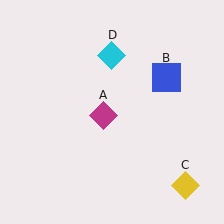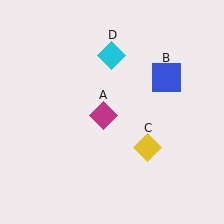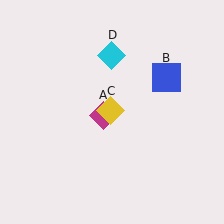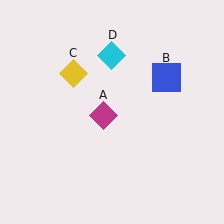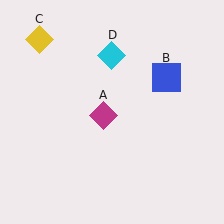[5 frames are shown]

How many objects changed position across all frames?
1 object changed position: yellow diamond (object C).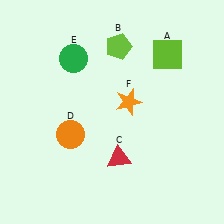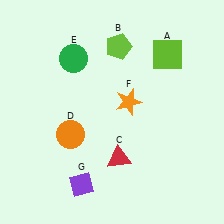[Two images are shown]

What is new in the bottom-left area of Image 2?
A purple diamond (G) was added in the bottom-left area of Image 2.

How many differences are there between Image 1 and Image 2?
There is 1 difference between the two images.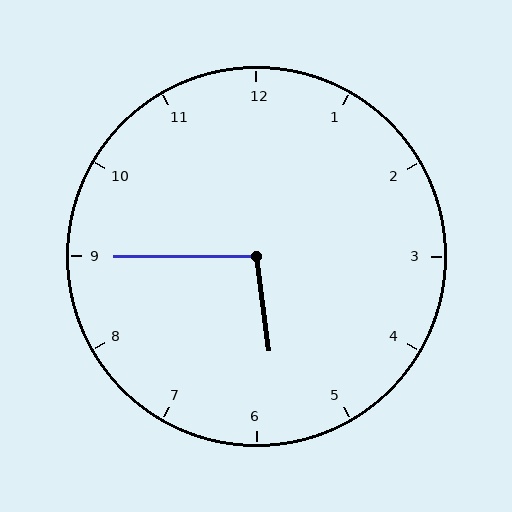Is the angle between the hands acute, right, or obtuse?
It is obtuse.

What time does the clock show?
5:45.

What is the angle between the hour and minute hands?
Approximately 98 degrees.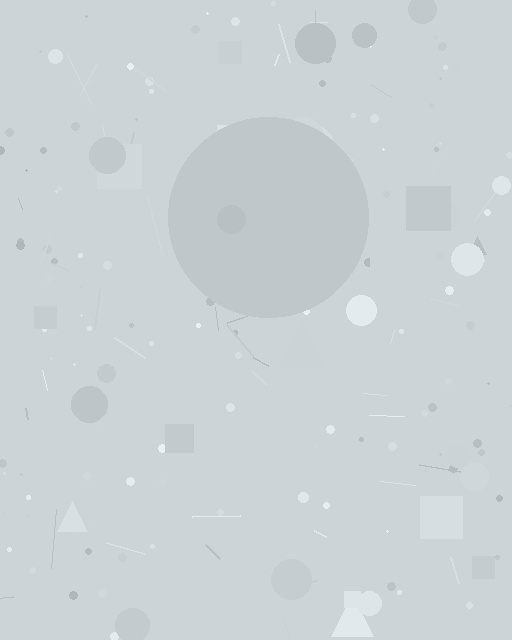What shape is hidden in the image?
A circle is hidden in the image.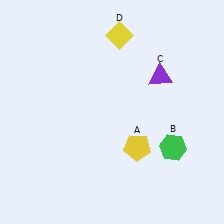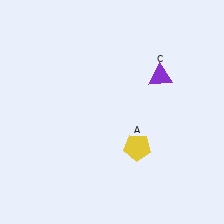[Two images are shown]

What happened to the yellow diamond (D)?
The yellow diamond (D) was removed in Image 2. It was in the top-right area of Image 1.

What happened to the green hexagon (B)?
The green hexagon (B) was removed in Image 2. It was in the bottom-right area of Image 1.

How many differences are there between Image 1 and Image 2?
There are 2 differences between the two images.